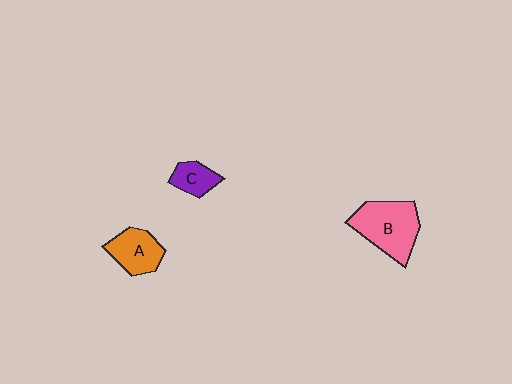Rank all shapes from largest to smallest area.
From largest to smallest: B (pink), A (orange), C (purple).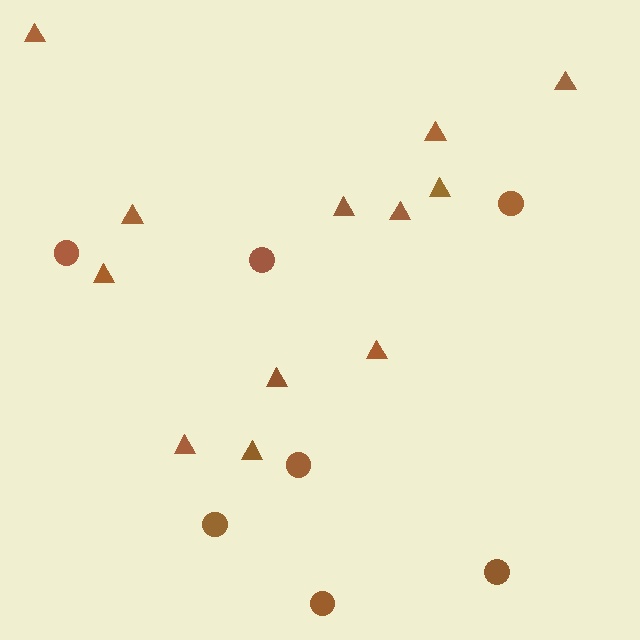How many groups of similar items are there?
There are 2 groups: one group of triangles (12) and one group of circles (7).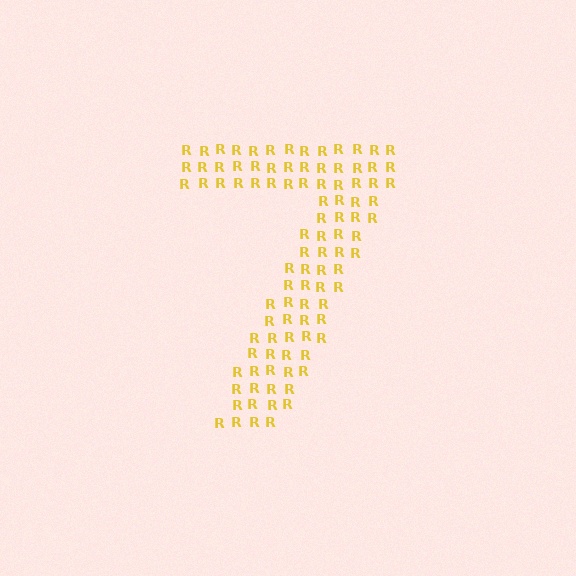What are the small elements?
The small elements are letter R's.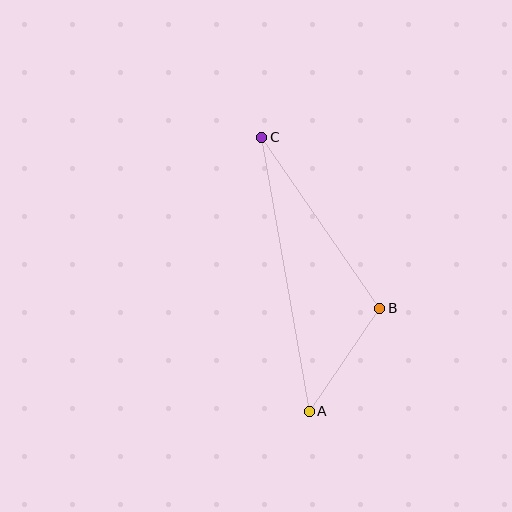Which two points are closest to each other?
Points A and B are closest to each other.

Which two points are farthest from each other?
Points A and C are farthest from each other.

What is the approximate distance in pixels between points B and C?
The distance between B and C is approximately 208 pixels.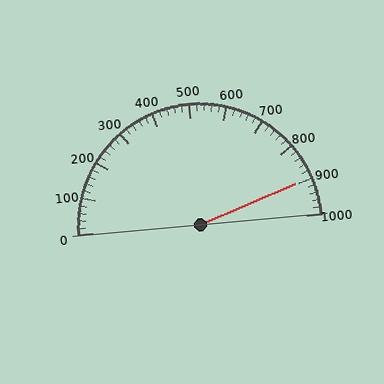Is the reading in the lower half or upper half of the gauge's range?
The reading is in the upper half of the range (0 to 1000).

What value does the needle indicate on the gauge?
The needle indicates approximately 900.